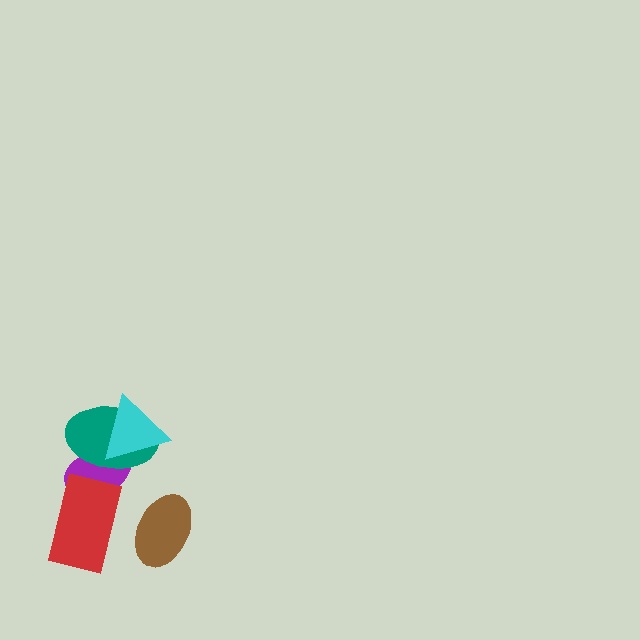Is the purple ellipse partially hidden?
Yes, it is partially covered by another shape.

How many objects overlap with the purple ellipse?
3 objects overlap with the purple ellipse.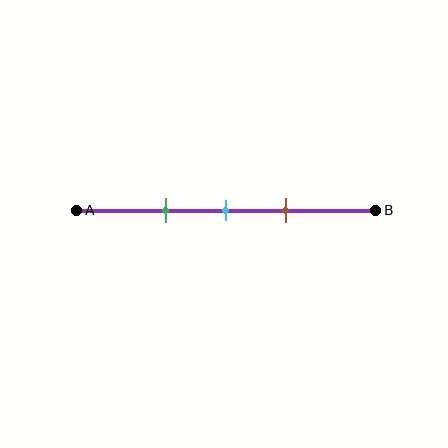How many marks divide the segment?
There are 3 marks dividing the segment.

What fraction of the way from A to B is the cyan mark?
The cyan mark is approximately 50% (0.5) of the way from A to B.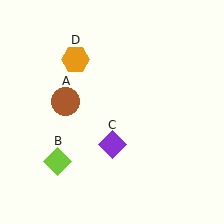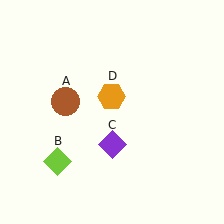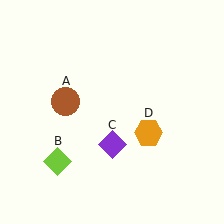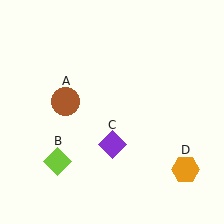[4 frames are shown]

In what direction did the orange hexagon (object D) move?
The orange hexagon (object D) moved down and to the right.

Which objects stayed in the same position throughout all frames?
Brown circle (object A) and lime diamond (object B) and purple diamond (object C) remained stationary.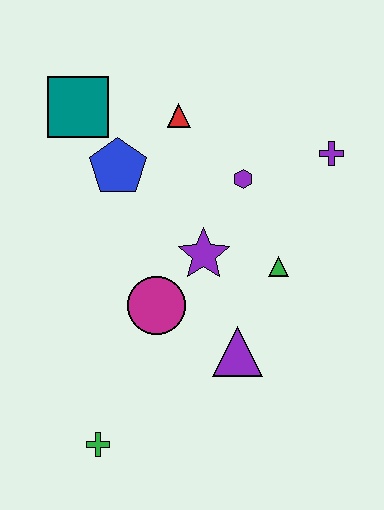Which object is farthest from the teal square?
The green cross is farthest from the teal square.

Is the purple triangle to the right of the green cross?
Yes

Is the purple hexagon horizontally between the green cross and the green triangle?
Yes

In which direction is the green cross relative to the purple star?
The green cross is below the purple star.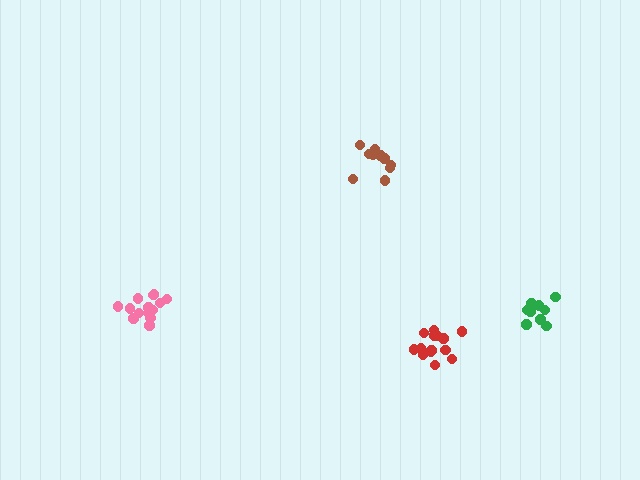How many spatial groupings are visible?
There are 4 spatial groupings.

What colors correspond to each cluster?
The clusters are colored: green, red, pink, brown.